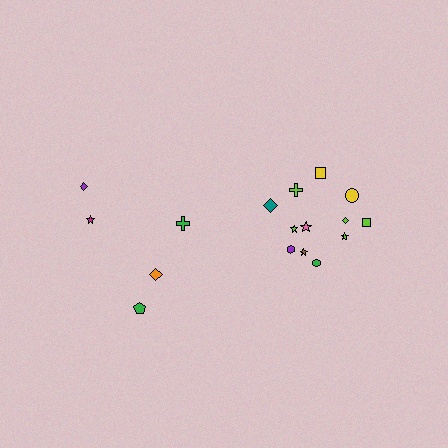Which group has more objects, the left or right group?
The right group.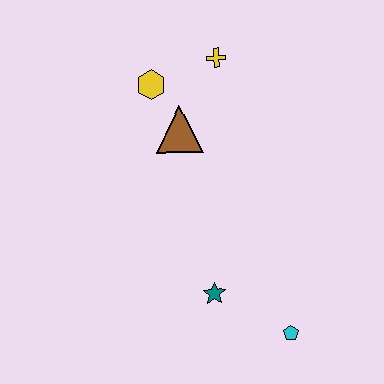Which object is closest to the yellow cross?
The yellow hexagon is closest to the yellow cross.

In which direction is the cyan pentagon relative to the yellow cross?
The cyan pentagon is below the yellow cross.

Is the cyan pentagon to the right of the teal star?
Yes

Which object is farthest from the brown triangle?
The cyan pentagon is farthest from the brown triangle.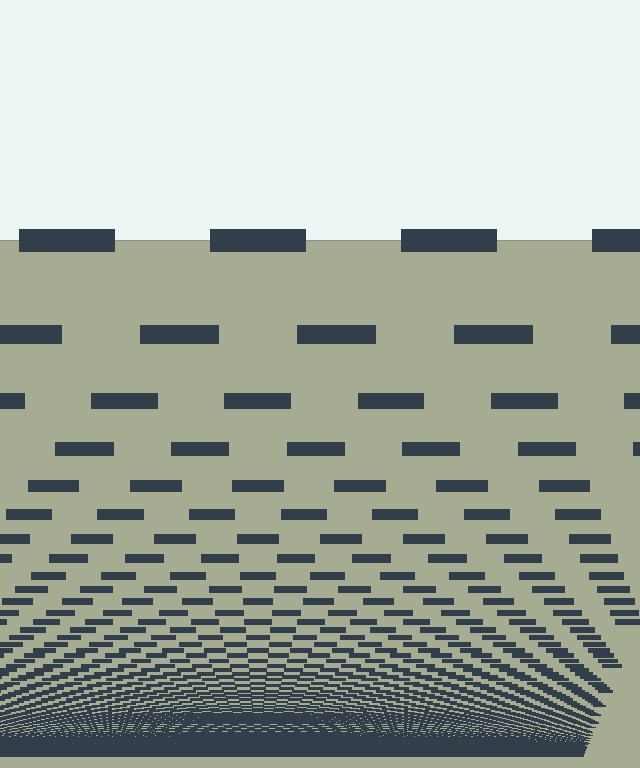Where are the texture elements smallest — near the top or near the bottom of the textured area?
Near the bottom.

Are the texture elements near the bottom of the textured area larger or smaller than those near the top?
Smaller. The gradient is inverted — elements near the bottom are smaller and denser.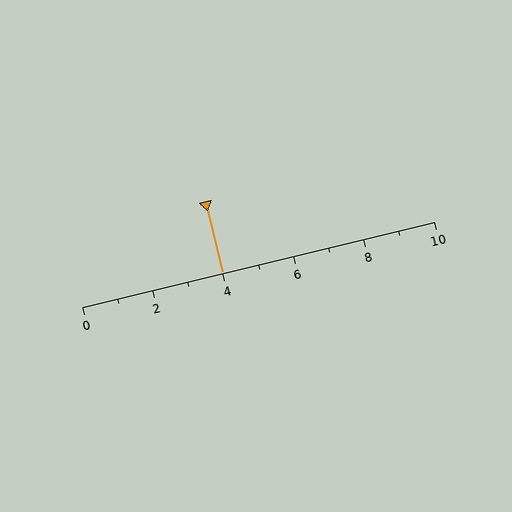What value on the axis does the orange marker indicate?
The marker indicates approximately 4.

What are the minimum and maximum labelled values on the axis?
The axis runs from 0 to 10.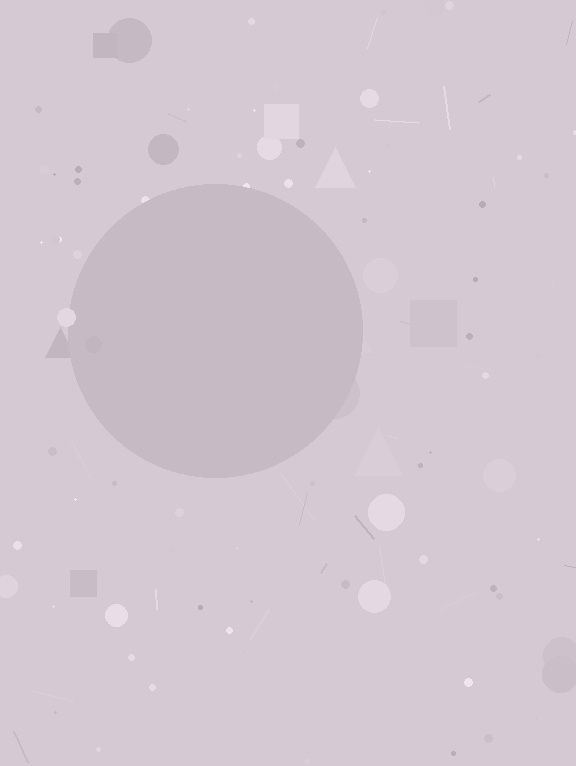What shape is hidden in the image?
A circle is hidden in the image.